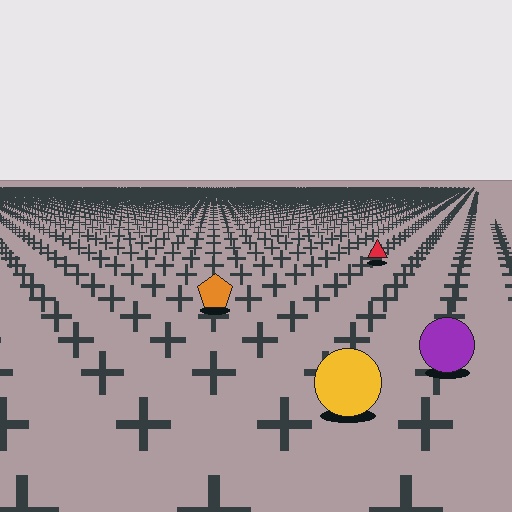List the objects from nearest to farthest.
From nearest to farthest: the yellow circle, the purple circle, the orange pentagon, the red triangle.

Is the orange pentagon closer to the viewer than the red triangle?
Yes. The orange pentagon is closer — you can tell from the texture gradient: the ground texture is coarser near it.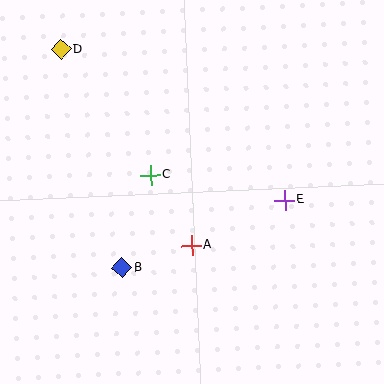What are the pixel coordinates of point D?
Point D is at (61, 49).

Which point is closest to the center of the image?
Point C at (151, 175) is closest to the center.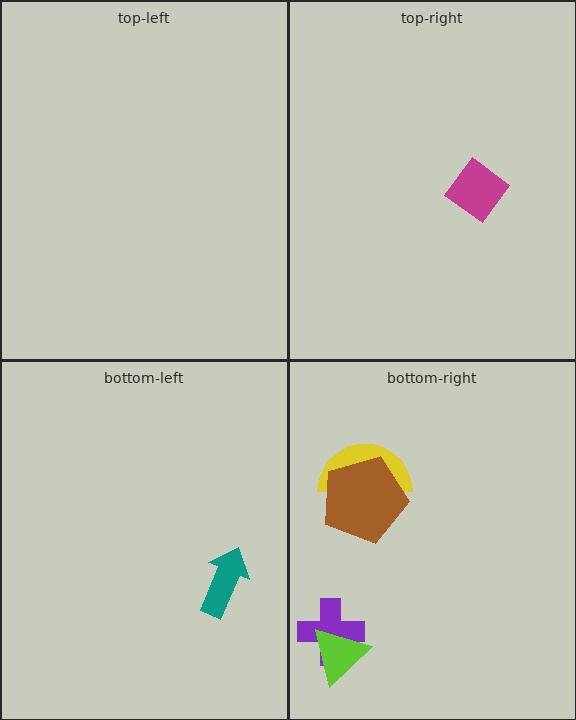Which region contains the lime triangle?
The bottom-right region.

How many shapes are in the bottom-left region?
1.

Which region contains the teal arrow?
The bottom-left region.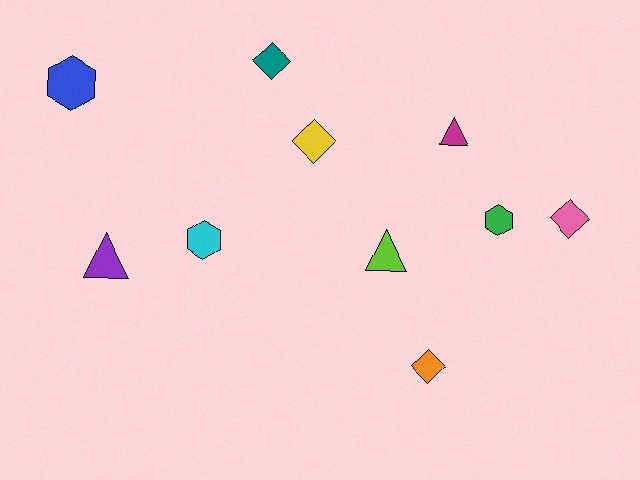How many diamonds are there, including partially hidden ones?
There are 4 diamonds.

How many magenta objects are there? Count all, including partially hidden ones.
There is 1 magenta object.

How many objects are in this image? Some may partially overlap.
There are 10 objects.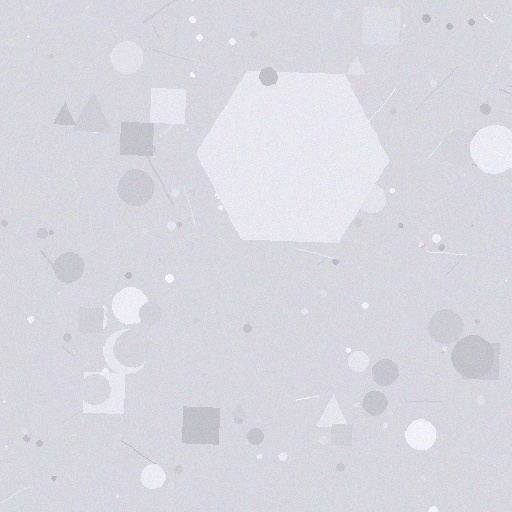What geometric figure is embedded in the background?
A hexagon is embedded in the background.